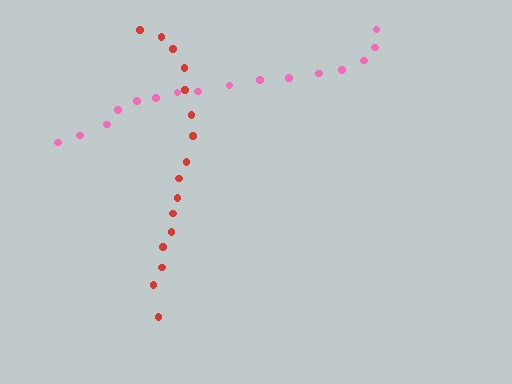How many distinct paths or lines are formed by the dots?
There are 2 distinct paths.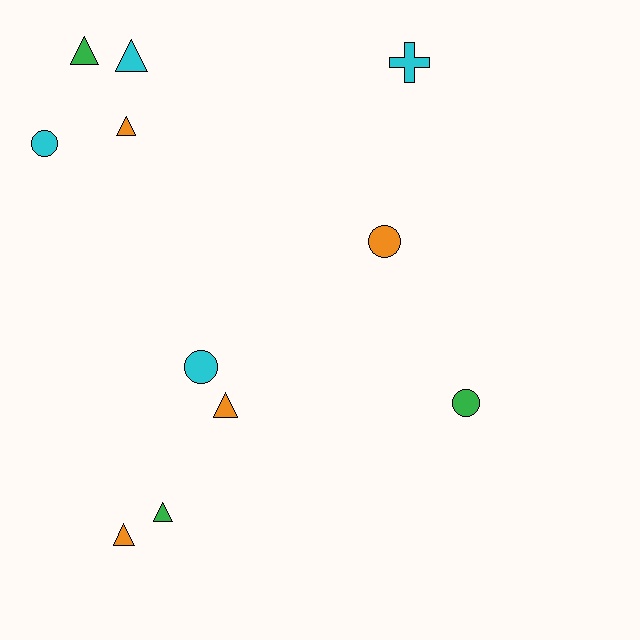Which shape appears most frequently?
Triangle, with 6 objects.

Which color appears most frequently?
Orange, with 4 objects.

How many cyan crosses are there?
There is 1 cyan cross.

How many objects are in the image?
There are 11 objects.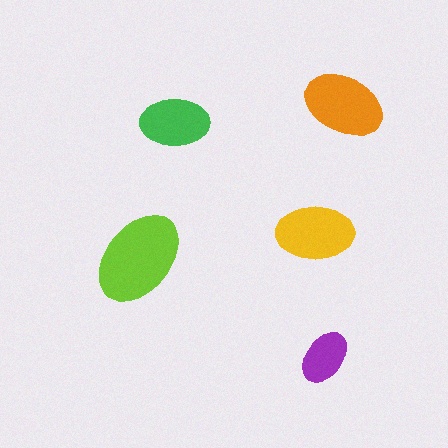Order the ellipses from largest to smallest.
the lime one, the orange one, the yellow one, the green one, the purple one.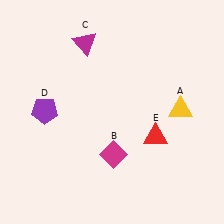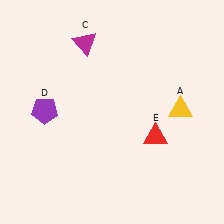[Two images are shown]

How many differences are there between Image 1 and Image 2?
There is 1 difference between the two images.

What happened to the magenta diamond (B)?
The magenta diamond (B) was removed in Image 2. It was in the bottom-right area of Image 1.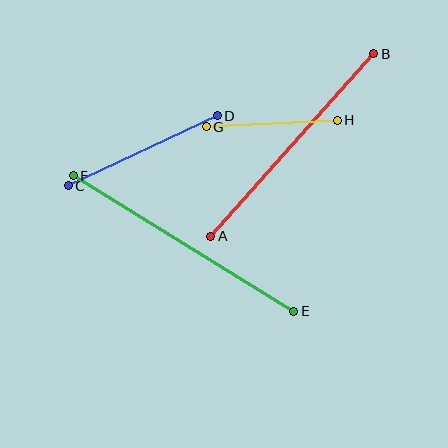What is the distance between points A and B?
The distance is approximately 245 pixels.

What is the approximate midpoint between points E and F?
The midpoint is at approximately (184, 243) pixels.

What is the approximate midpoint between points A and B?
The midpoint is at approximately (292, 145) pixels.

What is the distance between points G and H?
The distance is approximately 131 pixels.